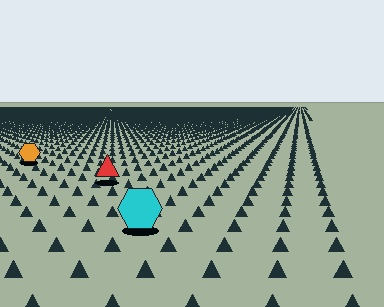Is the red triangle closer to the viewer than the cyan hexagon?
No. The cyan hexagon is closer — you can tell from the texture gradient: the ground texture is coarser near it.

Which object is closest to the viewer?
The cyan hexagon is closest. The texture marks near it are larger and more spread out.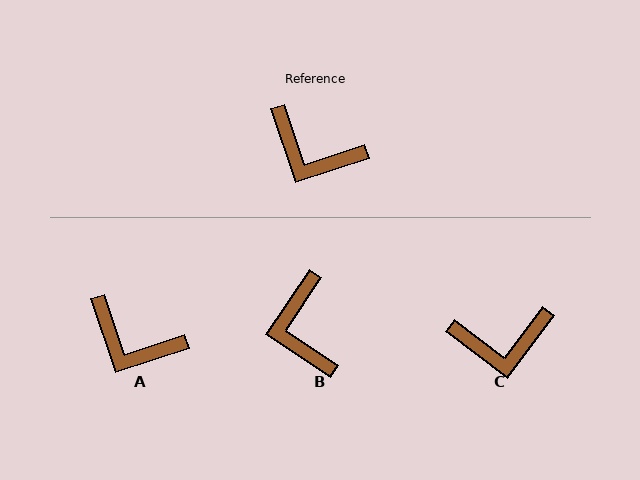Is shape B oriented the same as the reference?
No, it is off by about 52 degrees.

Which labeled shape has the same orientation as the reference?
A.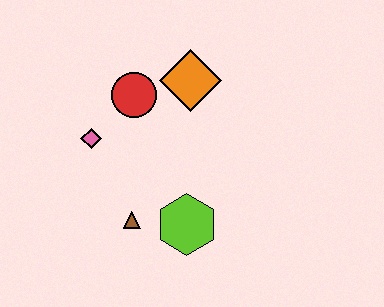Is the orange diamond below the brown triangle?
No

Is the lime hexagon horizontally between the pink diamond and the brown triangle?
No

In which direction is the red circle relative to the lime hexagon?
The red circle is above the lime hexagon.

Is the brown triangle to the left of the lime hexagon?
Yes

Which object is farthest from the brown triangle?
The orange diamond is farthest from the brown triangle.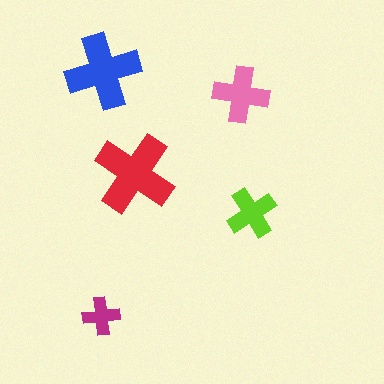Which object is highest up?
The blue cross is topmost.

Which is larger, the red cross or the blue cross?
The red one.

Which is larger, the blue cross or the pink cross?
The blue one.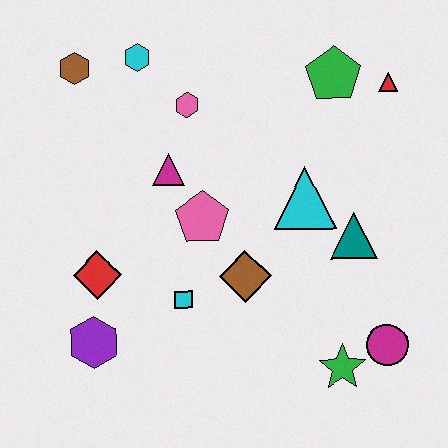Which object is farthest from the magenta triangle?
The magenta circle is farthest from the magenta triangle.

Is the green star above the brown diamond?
No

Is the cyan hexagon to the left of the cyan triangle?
Yes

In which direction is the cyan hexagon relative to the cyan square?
The cyan hexagon is above the cyan square.